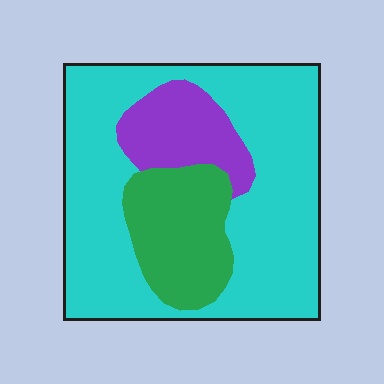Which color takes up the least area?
Purple, at roughly 15%.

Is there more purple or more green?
Green.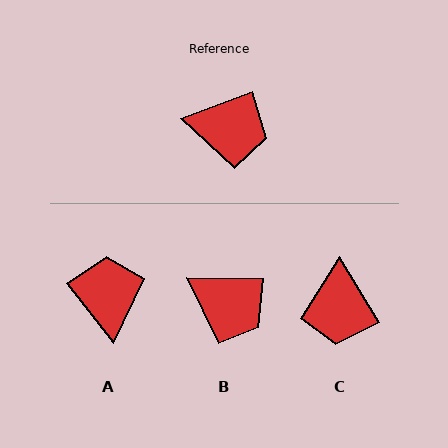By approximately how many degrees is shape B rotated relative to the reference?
Approximately 22 degrees clockwise.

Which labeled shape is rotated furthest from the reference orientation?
A, about 107 degrees away.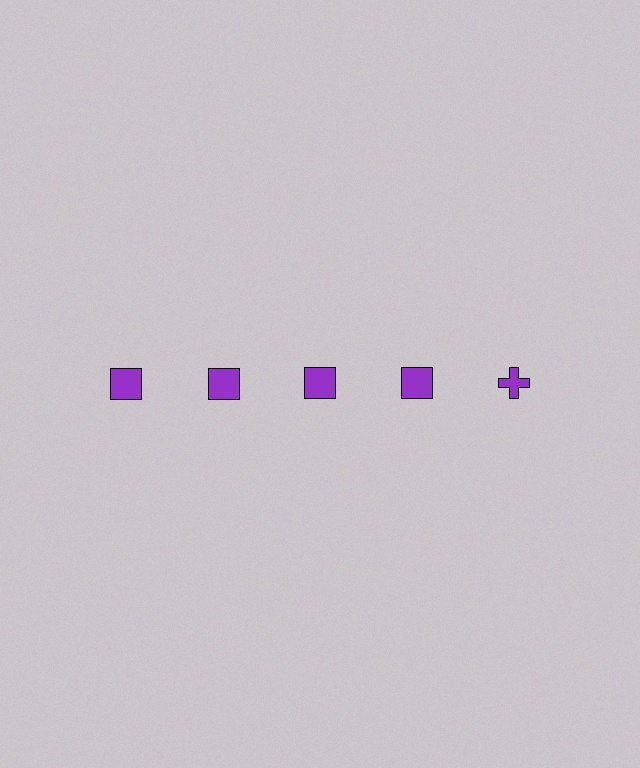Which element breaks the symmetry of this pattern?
The purple cross in the top row, rightmost column breaks the symmetry. All other shapes are purple squares.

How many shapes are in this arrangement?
There are 5 shapes arranged in a grid pattern.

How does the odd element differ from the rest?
It has a different shape: cross instead of square.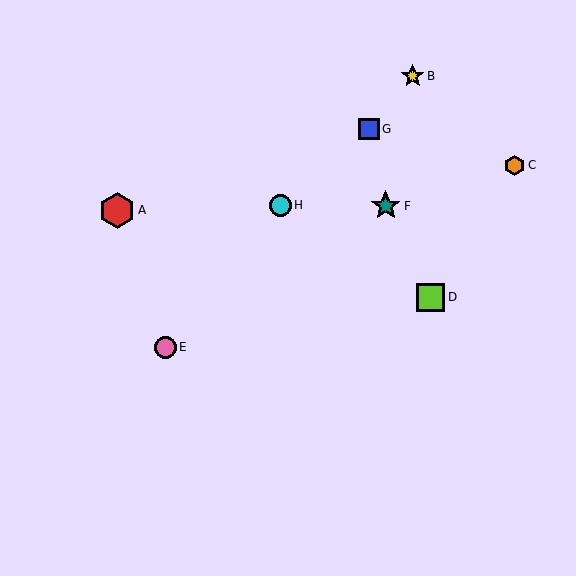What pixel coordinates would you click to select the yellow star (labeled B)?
Click at (413, 76) to select the yellow star B.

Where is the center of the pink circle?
The center of the pink circle is at (165, 347).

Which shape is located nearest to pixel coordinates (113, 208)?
The red hexagon (labeled A) at (117, 210) is nearest to that location.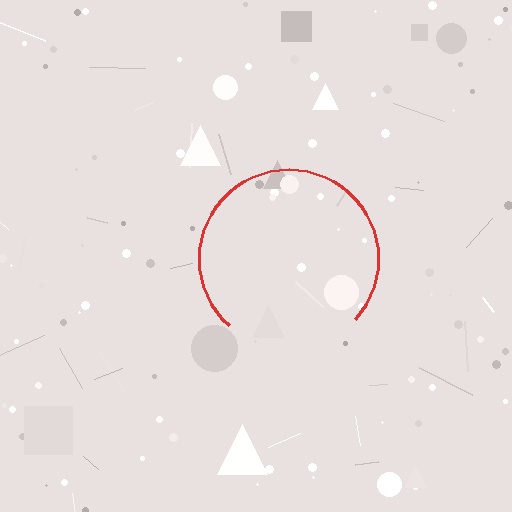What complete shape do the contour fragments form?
The contour fragments form a circle.